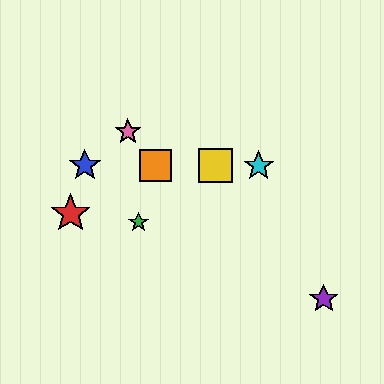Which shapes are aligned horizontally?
The blue star, the yellow square, the orange square, the cyan star are aligned horizontally.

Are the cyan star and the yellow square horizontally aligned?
Yes, both are at y≈166.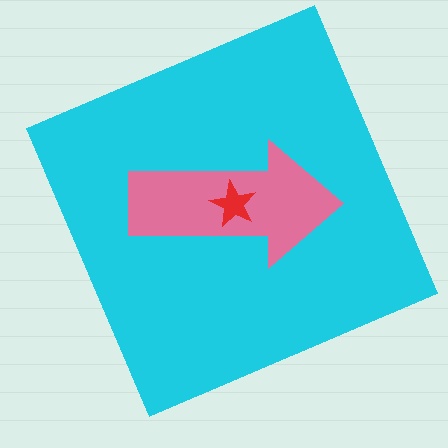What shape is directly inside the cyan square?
The pink arrow.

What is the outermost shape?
The cyan square.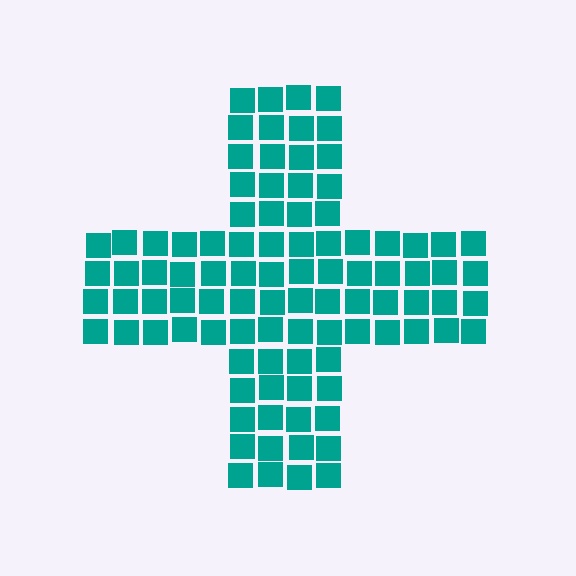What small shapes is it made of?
It is made of small squares.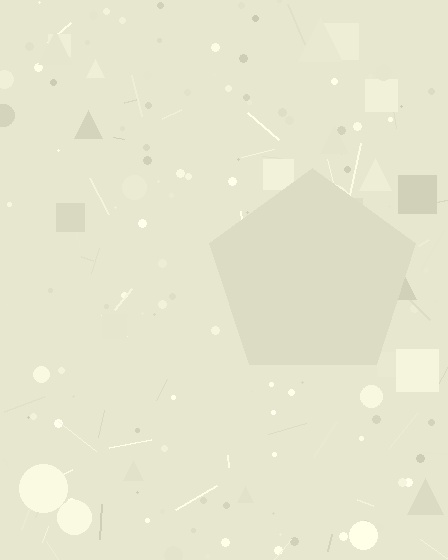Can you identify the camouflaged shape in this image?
The camouflaged shape is a pentagon.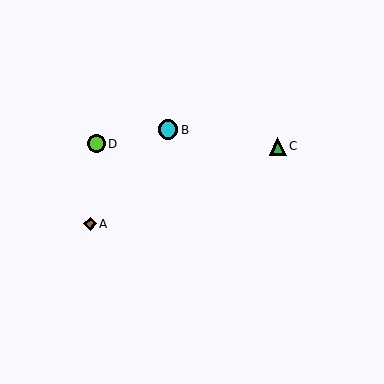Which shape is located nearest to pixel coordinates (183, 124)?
The cyan circle (labeled B) at (168, 130) is nearest to that location.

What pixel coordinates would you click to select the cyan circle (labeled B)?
Click at (168, 130) to select the cyan circle B.